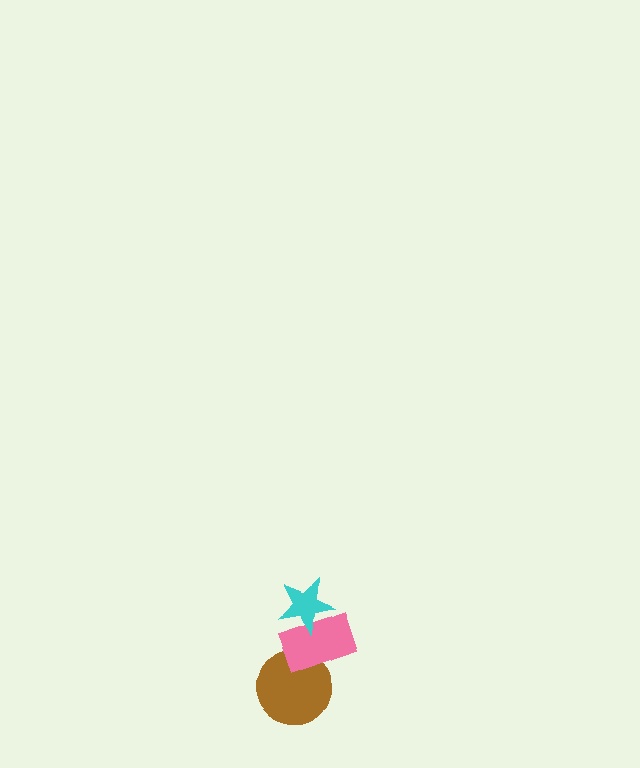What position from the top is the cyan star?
The cyan star is 1st from the top.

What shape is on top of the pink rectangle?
The cyan star is on top of the pink rectangle.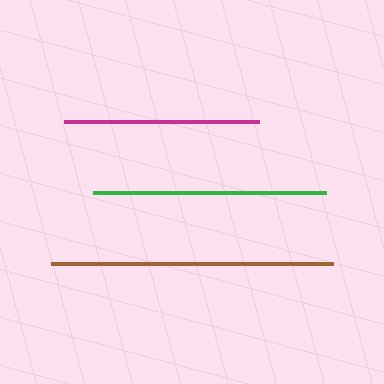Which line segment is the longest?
The brown line is the longest at approximately 283 pixels.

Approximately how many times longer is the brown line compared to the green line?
The brown line is approximately 1.2 times the length of the green line.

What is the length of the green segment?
The green segment is approximately 233 pixels long.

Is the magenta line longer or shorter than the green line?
The green line is longer than the magenta line.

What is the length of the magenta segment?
The magenta segment is approximately 195 pixels long.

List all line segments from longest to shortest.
From longest to shortest: brown, green, magenta.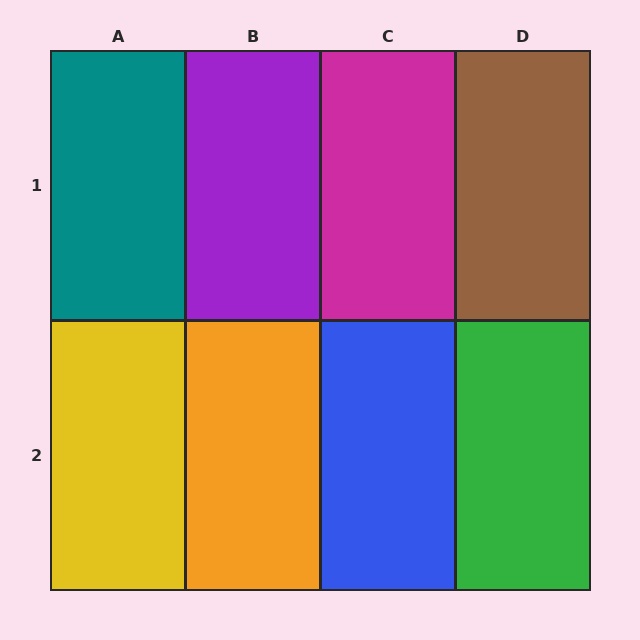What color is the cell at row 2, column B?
Orange.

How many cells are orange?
1 cell is orange.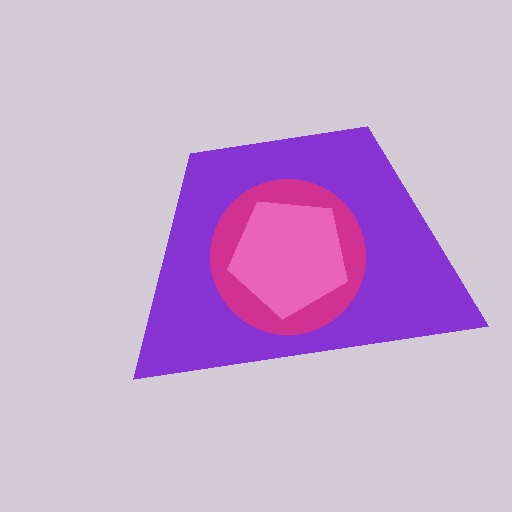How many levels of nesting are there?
3.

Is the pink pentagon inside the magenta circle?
Yes.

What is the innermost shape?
The pink pentagon.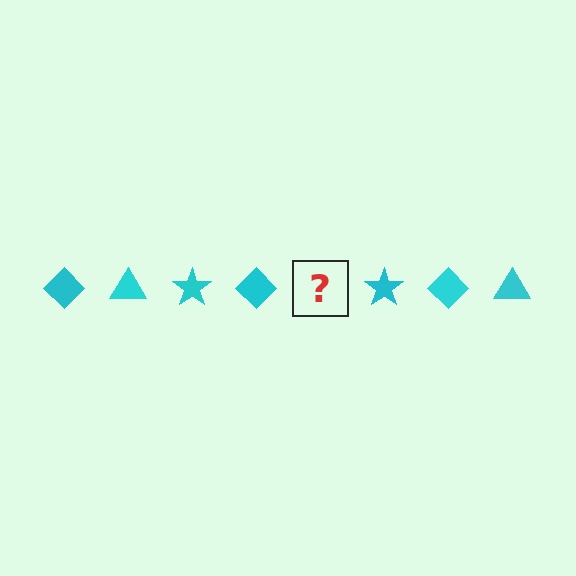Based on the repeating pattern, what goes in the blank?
The blank should be a cyan triangle.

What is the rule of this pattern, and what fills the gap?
The rule is that the pattern cycles through diamond, triangle, star shapes in cyan. The gap should be filled with a cyan triangle.